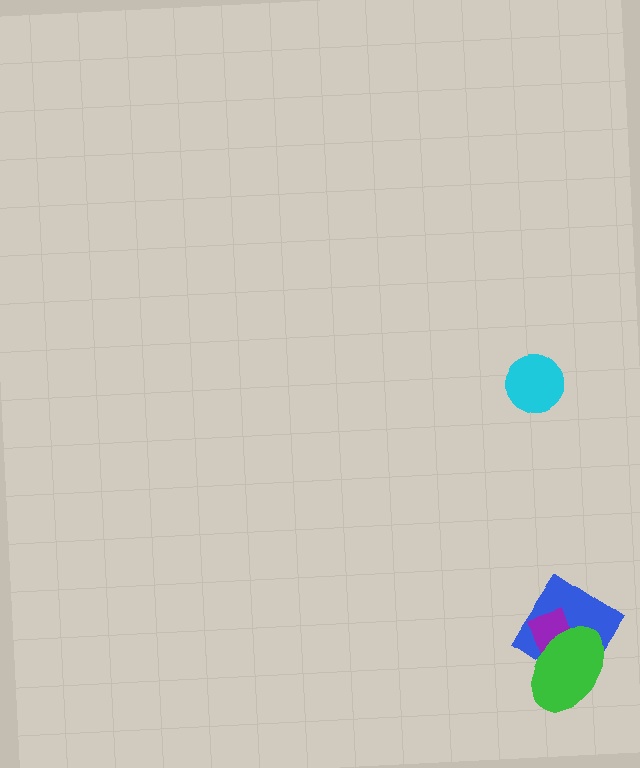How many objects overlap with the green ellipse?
2 objects overlap with the green ellipse.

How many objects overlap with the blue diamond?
2 objects overlap with the blue diamond.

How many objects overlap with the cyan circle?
0 objects overlap with the cyan circle.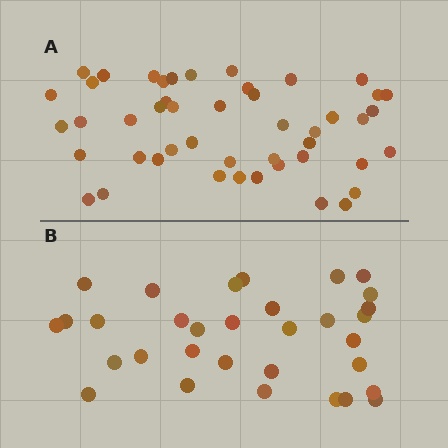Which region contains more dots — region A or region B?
Region A (the top region) has more dots.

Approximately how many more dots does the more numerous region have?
Region A has approximately 15 more dots than region B.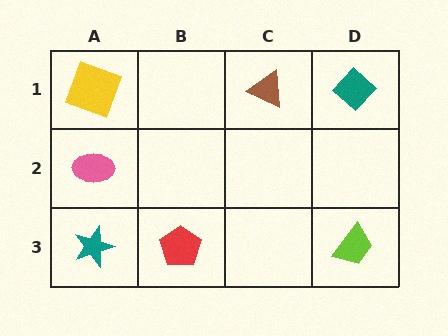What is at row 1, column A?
A yellow square.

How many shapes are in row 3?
3 shapes.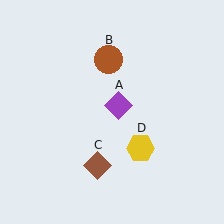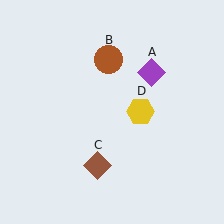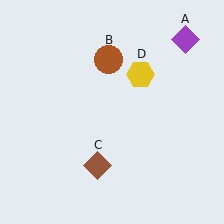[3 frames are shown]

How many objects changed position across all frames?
2 objects changed position: purple diamond (object A), yellow hexagon (object D).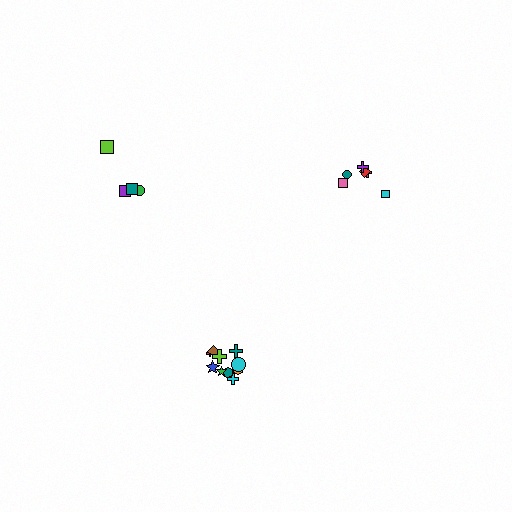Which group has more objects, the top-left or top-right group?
The top-right group.